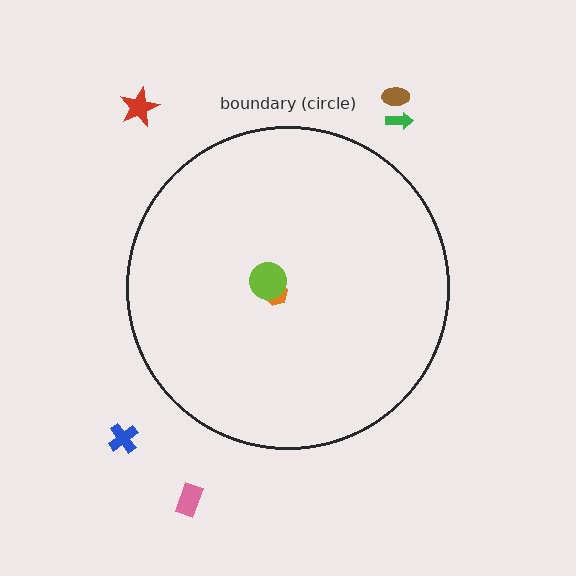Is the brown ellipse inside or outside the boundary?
Outside.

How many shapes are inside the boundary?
2 inside, 5 outside.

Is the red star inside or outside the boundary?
Outside.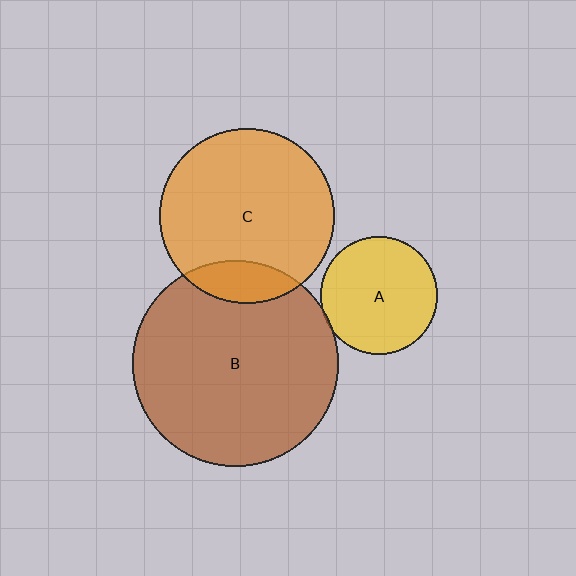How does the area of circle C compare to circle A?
Approximately 2.2 times.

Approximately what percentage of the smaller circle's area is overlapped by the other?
Approximately 15%.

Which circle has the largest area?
Circle B (brown).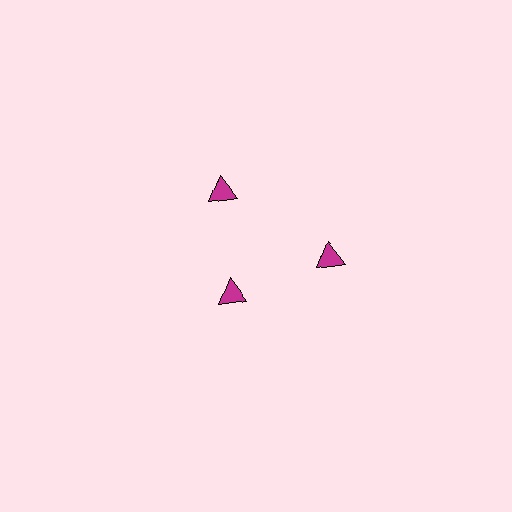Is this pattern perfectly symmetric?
No. The 3 magenta triangles are arranged in a ring, but one element near the 7 o'clock position is pulled inward toward the center, breaking the 3-fold rotational symmetry.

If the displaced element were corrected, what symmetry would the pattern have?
It would have 3-fold rotational symmetry — the pattern would map onto itself every 120 degrees.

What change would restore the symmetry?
The symmetry would be restored by moving it outward, back onto the ring so that all 3 triangles sit at equal angles and equal distance from the center.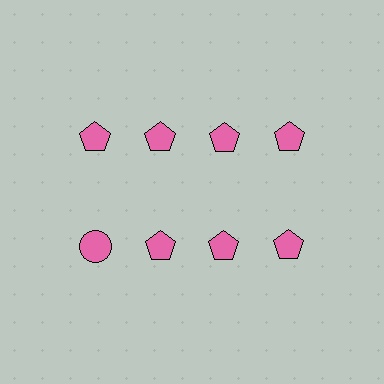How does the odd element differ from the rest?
It has a different shape: circle instead of pentagon.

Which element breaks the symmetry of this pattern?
The pink circle in the second row, leftmost column breaks the symmetry. All other shapes are pink pentagons.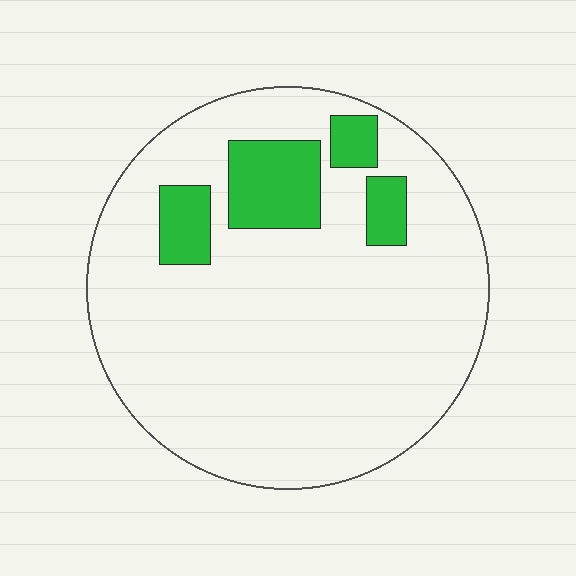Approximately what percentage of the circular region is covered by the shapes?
Approximately 15%.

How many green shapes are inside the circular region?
4.